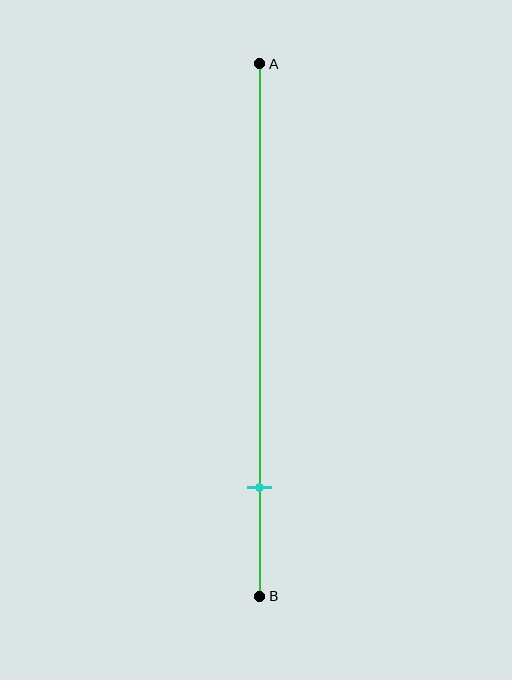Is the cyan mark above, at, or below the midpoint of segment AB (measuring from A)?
The cyan mark is below the midpoint of segment AB.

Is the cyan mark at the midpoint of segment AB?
No, the mark is at about 80% from A, not at the 50% midpoint.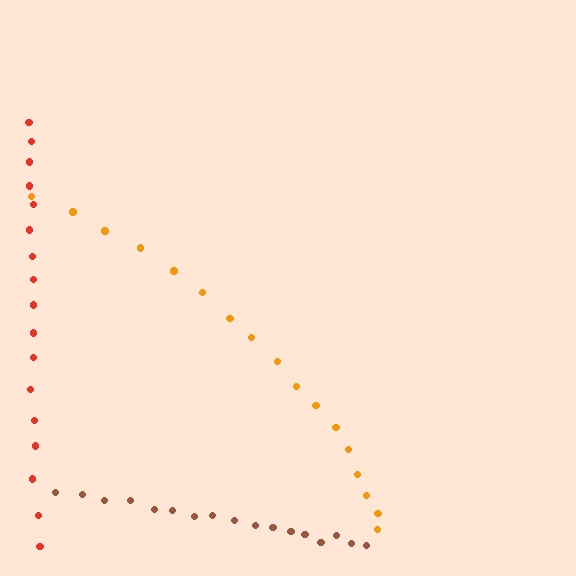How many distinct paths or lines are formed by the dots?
There are 3 distinct paths.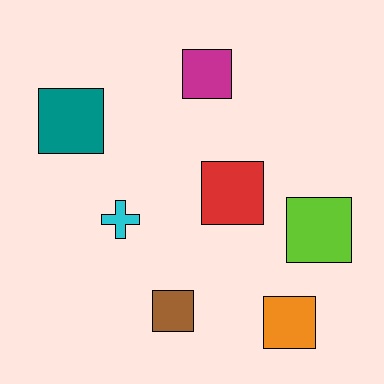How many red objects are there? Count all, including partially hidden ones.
There is 1 red object.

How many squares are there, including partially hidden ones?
There are 6 squares.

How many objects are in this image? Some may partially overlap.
There are 7 objects.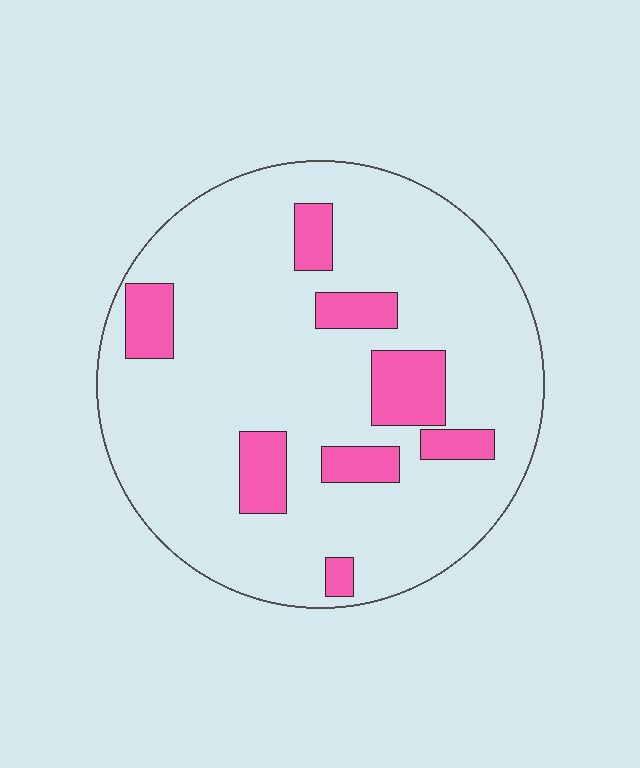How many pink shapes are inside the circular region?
8.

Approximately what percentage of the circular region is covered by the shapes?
Approximately 15%.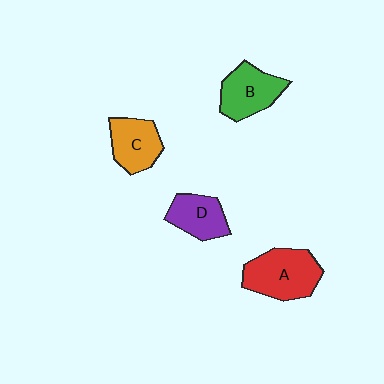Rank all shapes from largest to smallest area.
From largest to smallest: A (red), B (green), C (orange), D (purple).